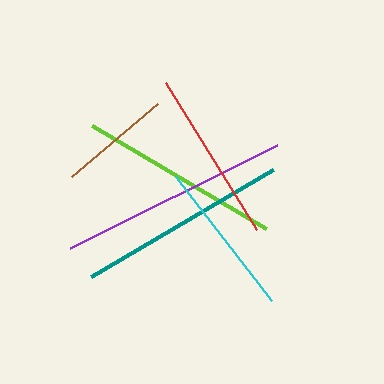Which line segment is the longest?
The purple line is the longest at approximately 231 pixels.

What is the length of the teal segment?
The teal segment is approximately 211 pixels long.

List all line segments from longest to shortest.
From longest to shortest: purple, teal, lime, red, cyan, brown.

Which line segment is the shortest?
The brown line is the shortest at approximately 112 pixels.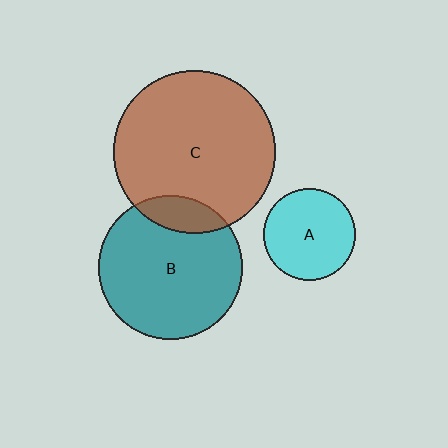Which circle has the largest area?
Circle C (brown).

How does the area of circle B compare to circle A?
Approximately 2.5 times.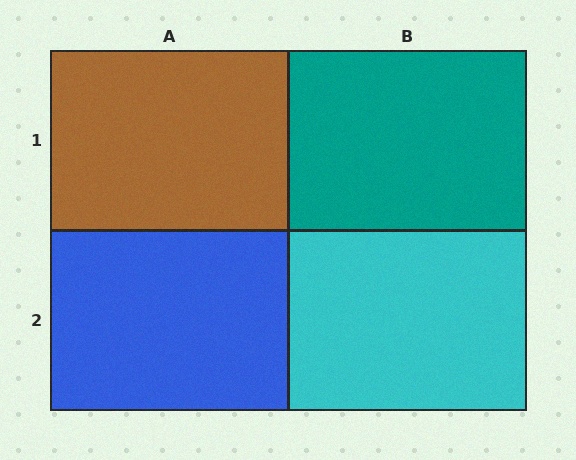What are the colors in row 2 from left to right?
Blue, cyan.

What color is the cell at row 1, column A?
Brown.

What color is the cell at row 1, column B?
Teal.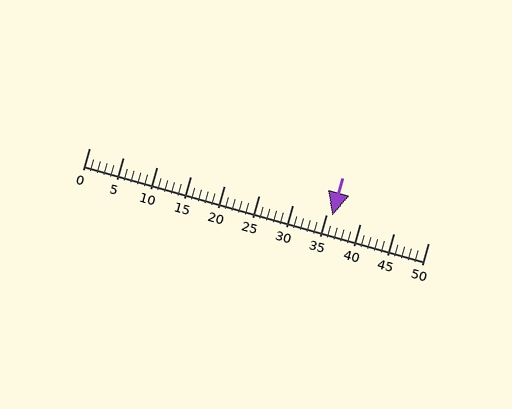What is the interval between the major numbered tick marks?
The major tick marks are spaced 5 units apart.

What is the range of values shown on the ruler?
The ruler shows values from 0 to 50.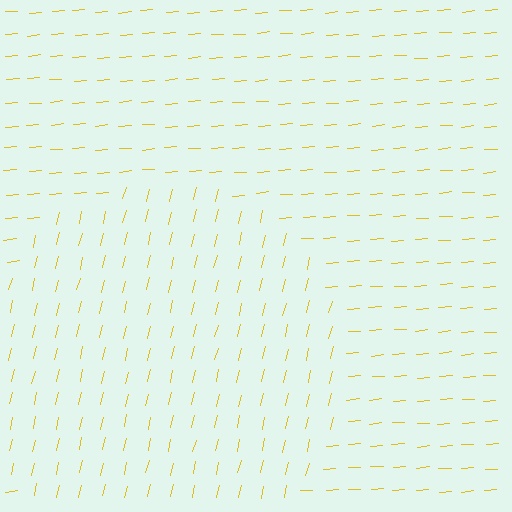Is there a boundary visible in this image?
Yes, there is a texture boundary formed by a change in line orientation.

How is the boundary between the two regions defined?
The boundary is defined purely by a change in line orientation (approximately 71 degrees difference). All lines are the same color and thickness.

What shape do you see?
I see a circle.